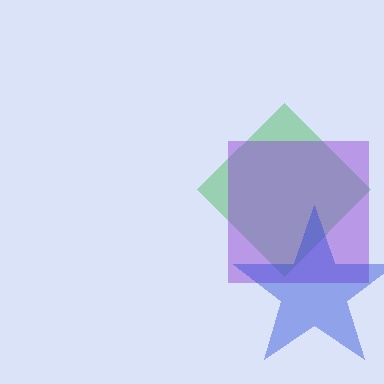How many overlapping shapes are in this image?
There are 3 overlapping shapes in the image.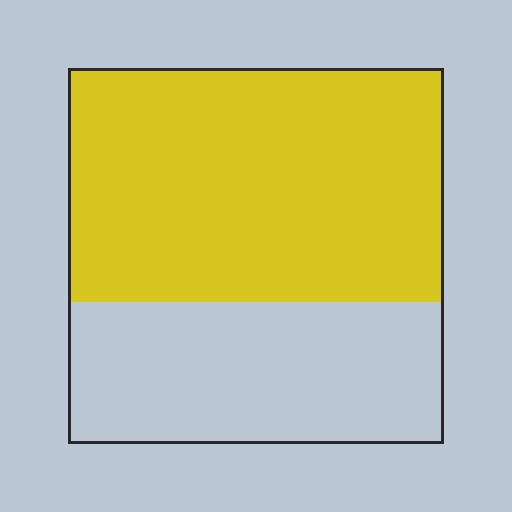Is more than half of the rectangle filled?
Yes.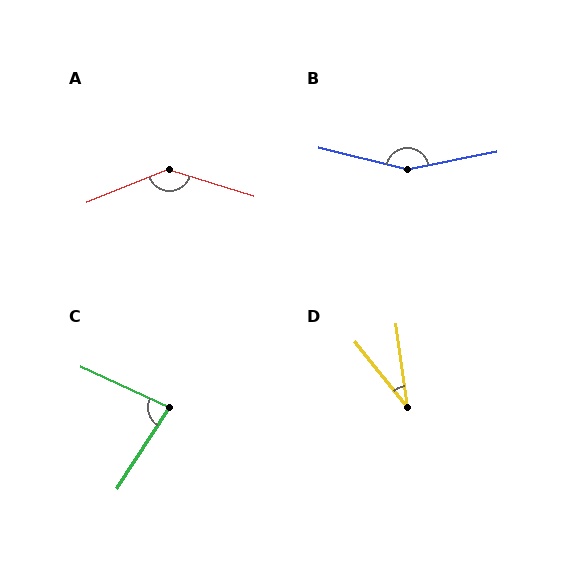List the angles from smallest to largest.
D (31°), C (82°), A (141°), B (155°).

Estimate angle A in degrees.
Approximately 141 degrees.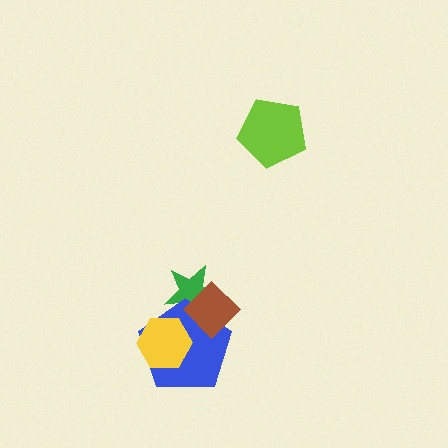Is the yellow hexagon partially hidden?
No, no other shape covers it.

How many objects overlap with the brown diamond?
2 objects overlap with the brown diamond.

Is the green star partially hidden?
Yes, it is partially covered by another shape.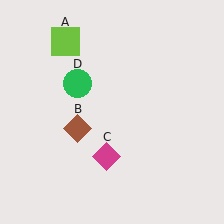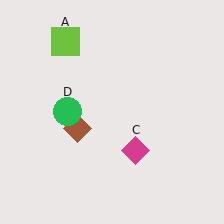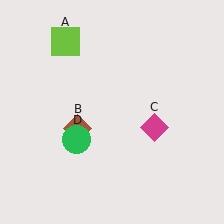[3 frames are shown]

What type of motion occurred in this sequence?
The magenta diamond (object C), green circle (object D) rotated counterclockwise around the center of the scene.